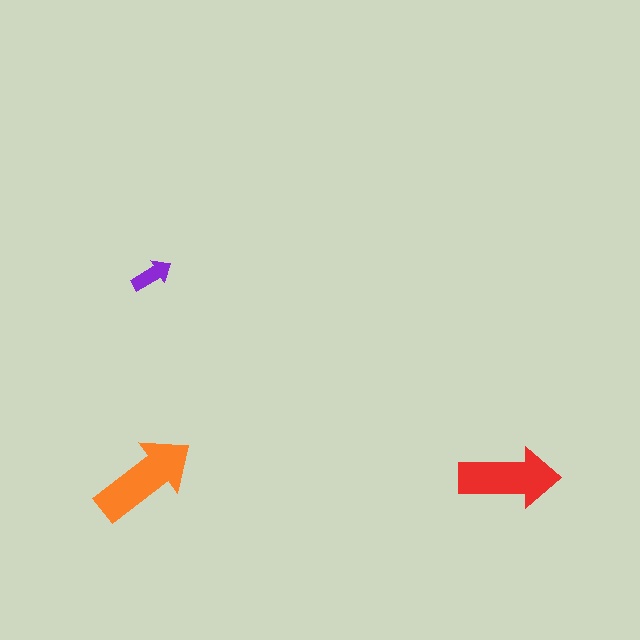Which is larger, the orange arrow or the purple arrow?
The orange one.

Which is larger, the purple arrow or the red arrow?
The red one.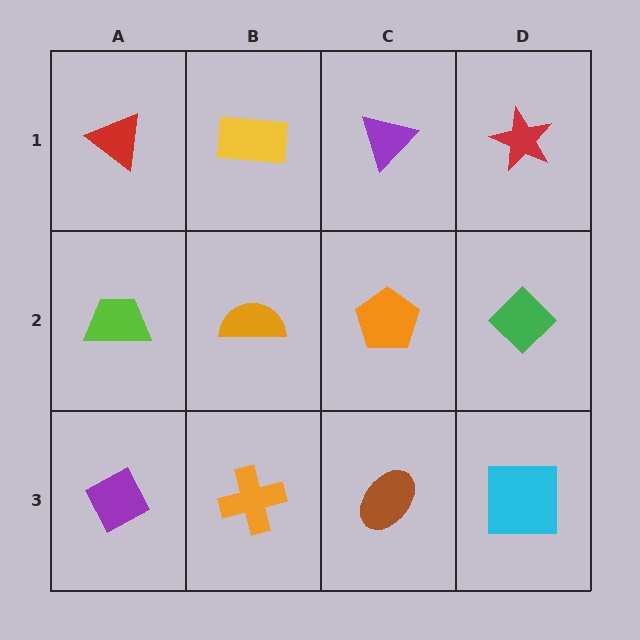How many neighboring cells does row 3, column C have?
3.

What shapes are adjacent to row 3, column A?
A lime trapezoid (row 2, column A), an orange cross (row 3, column B).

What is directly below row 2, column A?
A purple diamond.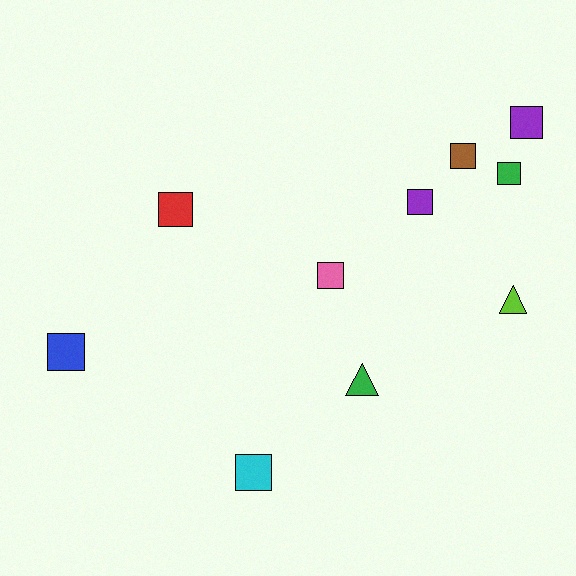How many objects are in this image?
There are 10 objects.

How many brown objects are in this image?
There is 1 brown object.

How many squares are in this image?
There are 8 squares.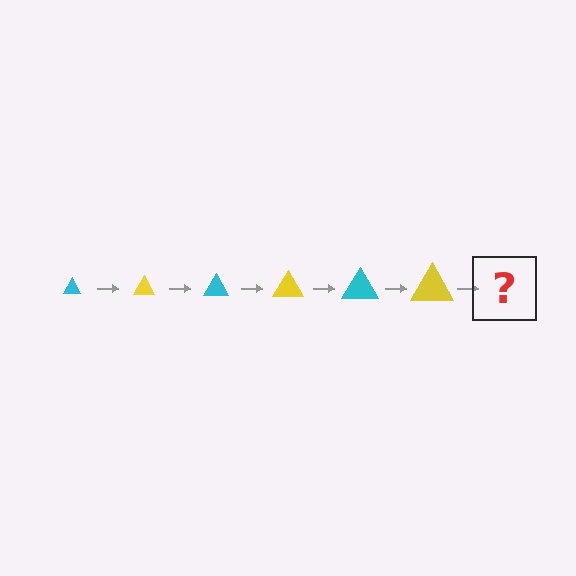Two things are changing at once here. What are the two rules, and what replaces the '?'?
The two rules are that the triangle grows larger each step and the color cycles through cyan and yellow. The '?' should be a cyan triangle, larger than the previous one.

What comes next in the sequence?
The next element should be a cyan triangle, larger than the previous one.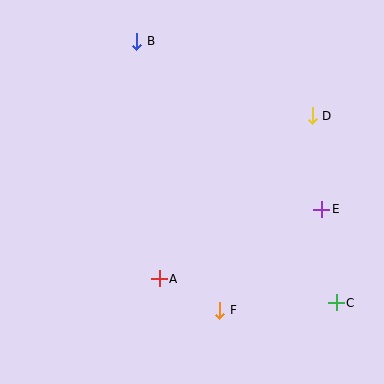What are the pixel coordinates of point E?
Point E is at (322, 209).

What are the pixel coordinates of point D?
Point D is at (312, 116).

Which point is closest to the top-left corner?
Point B is closest to the top-left corner.